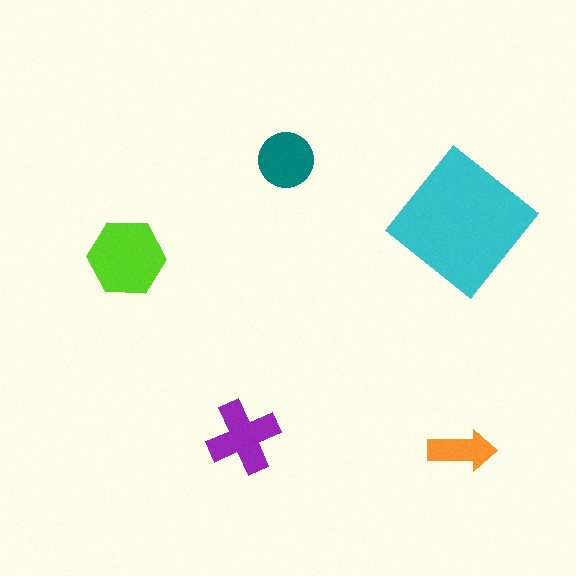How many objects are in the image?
There are 5 objects in the image.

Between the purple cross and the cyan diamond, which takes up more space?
The cyan diamond.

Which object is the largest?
The cyan diamond.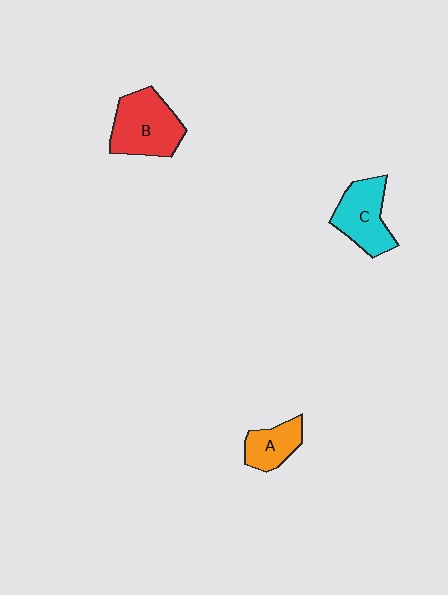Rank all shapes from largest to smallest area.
From largest to smallest: B (red), C (cyan), A (orange).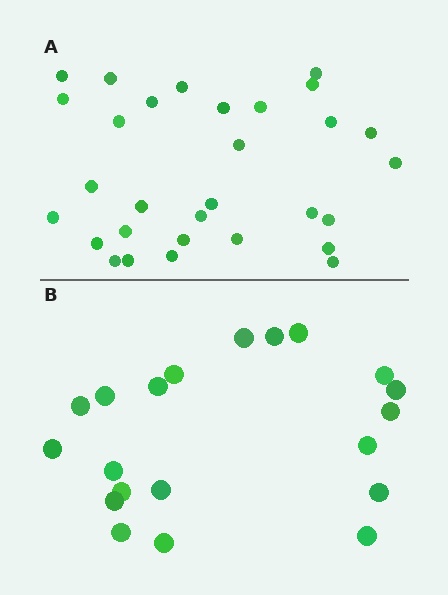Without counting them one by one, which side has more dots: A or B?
Region A (the top region) has more dots.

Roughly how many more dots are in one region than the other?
Region A has roughly 10 or so more dots than region B.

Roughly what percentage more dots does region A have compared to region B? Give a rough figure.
About 50% more.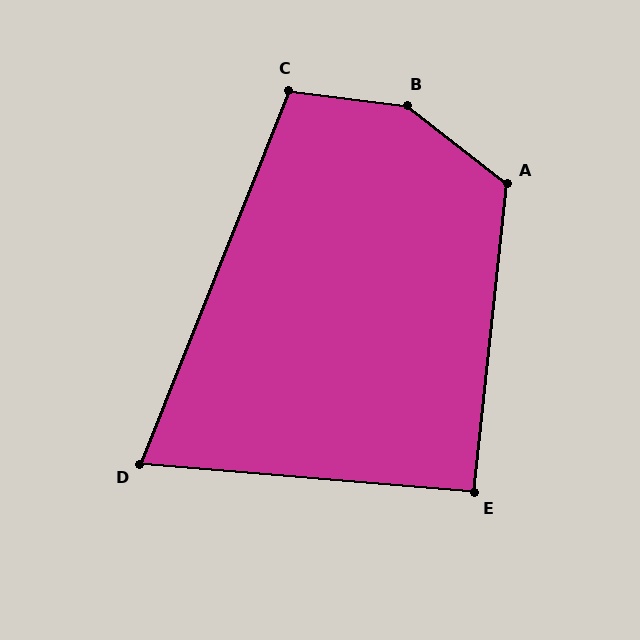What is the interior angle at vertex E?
Approximately 91 degrees (approximately right).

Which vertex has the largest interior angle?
B, at approximately 149 degrees.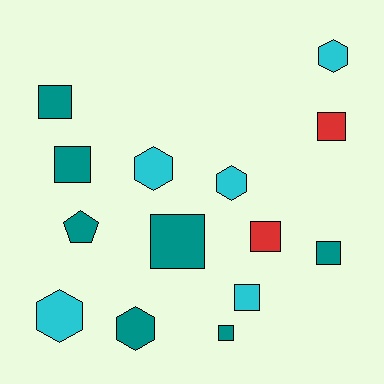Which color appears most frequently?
Teal, with 7 objects.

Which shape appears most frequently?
Square, with 8 objects.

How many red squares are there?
There are 2 red squares.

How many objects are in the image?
There are 14 objects.